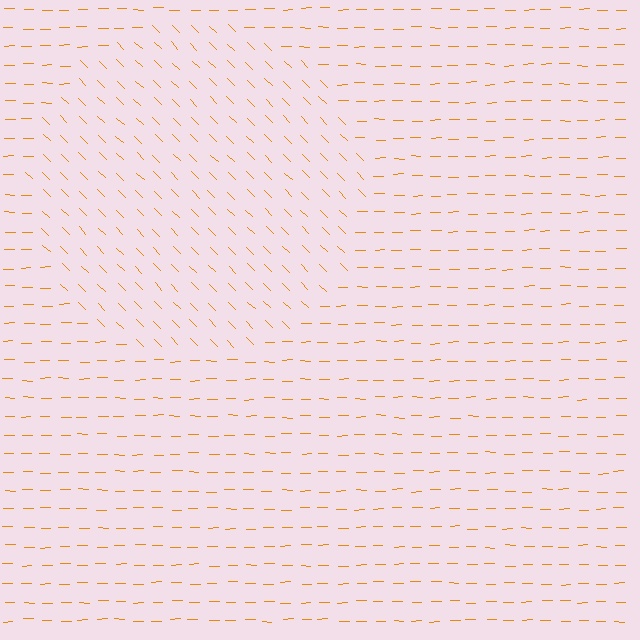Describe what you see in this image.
The image is filled with small orange line segments. A circle region in the image has lines oriented differently from the surrounding lines, creating a visible texture boundary.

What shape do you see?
I see a circle.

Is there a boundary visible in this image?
Yes, there is a texture boundary formed by a change in line orientation.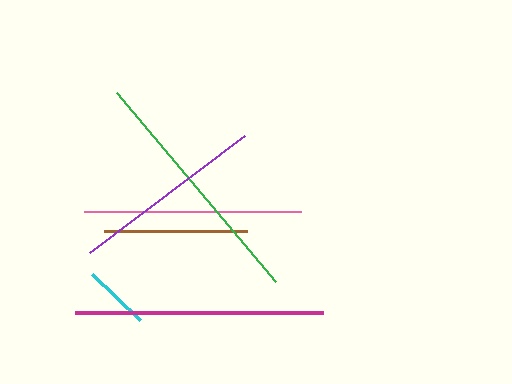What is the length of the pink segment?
The pink segment is approximately 218 pixels long.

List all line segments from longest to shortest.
From longest to shortest: magenta, green, pink, purple, brown, cyan.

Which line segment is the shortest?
The cyan line is the shortest at approximately 67 pixels.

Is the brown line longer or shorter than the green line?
The green line is longer than the brown line.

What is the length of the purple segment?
The purple segment is approximately 194 pixels long.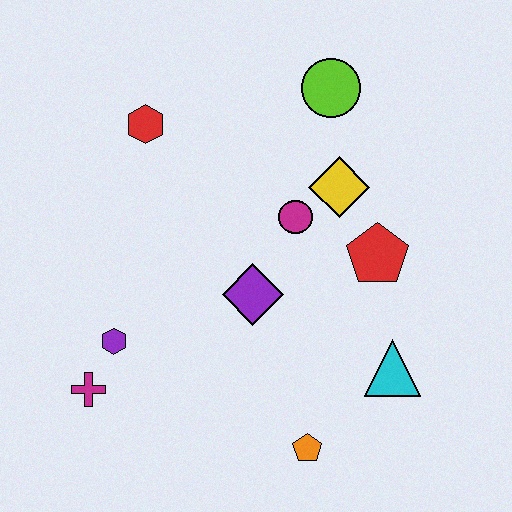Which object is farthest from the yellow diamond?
The magenta cross is farthest from the yellow diamond.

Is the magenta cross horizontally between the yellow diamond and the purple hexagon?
No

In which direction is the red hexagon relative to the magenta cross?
The red hexagon is above the magenta cross.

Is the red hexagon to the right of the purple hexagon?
Yes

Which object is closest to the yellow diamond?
The magenta circle is closest to the yellow diamond.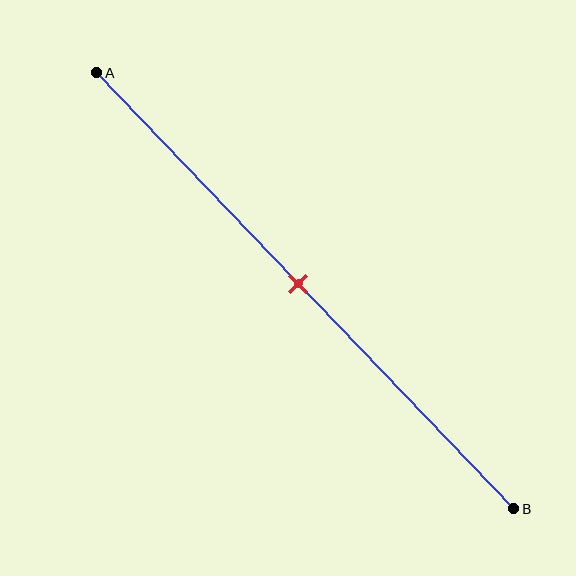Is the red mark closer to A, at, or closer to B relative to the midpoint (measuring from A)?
The red mark is approximately at the midpoint of segment AB.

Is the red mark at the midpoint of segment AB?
Yes, the mark is approximately at the midpoint.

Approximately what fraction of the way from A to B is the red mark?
The red mark is approximately 50% of the way from A to B.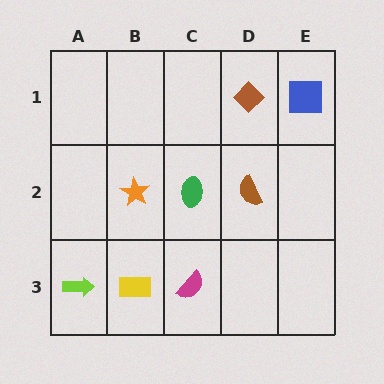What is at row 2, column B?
An orange star.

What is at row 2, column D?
A brown semicircle.